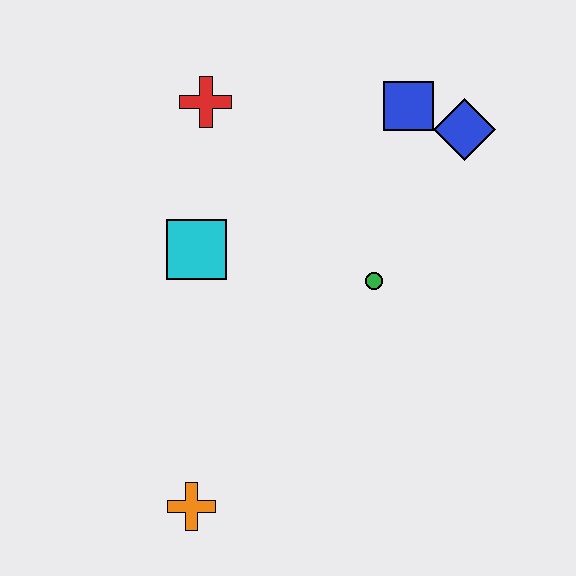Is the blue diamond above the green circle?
Yes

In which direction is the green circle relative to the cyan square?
The green circle is to the right of the cyan square.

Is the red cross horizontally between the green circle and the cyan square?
Yes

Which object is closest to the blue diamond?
The blue square is closest to the blue diamond.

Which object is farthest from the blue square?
The orange cross is farthest from the blue square.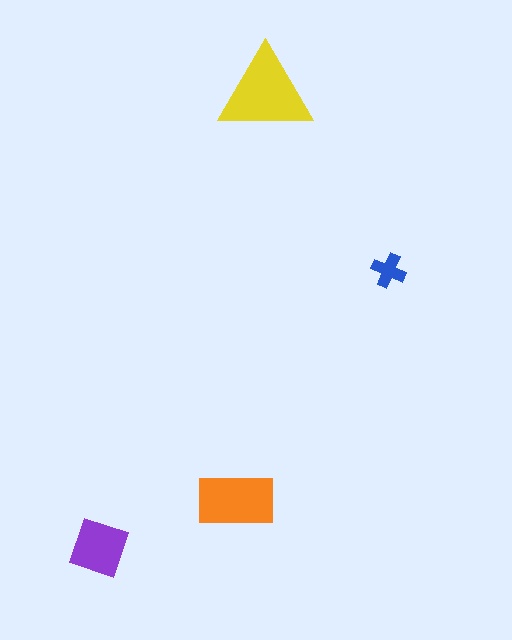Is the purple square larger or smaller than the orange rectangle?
Smaller.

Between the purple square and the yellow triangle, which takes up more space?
The yellow triangle.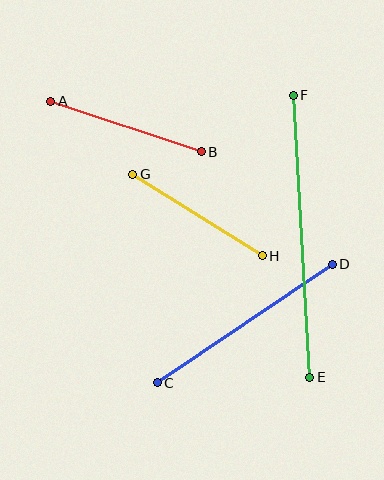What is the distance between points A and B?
The distance is approximately 159 pixels.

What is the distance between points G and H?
The distance is approximately 153 pixels.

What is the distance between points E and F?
The distance is approximately 282 pixels.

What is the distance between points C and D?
The distance is approximately 211 pixels.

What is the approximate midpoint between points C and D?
The midpoint is at approximately (245, 323) pixels.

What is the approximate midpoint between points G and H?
The midpoint is at approximately (198, 215) pixels.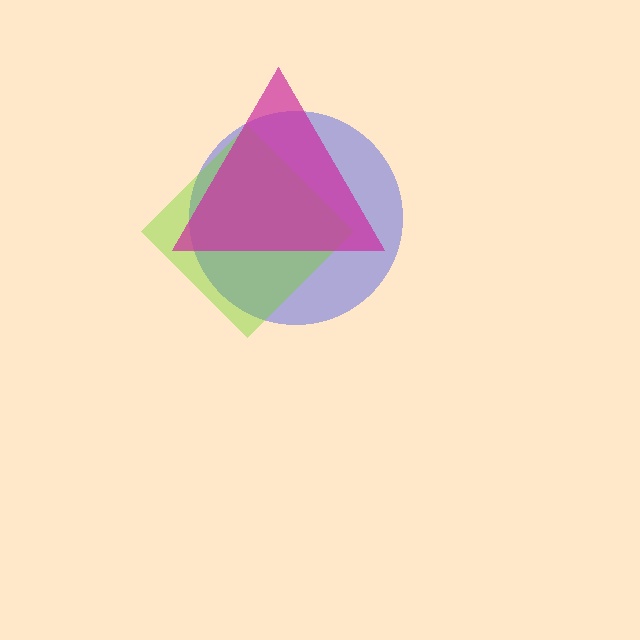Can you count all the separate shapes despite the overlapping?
Yes, there are 3 separate shapes.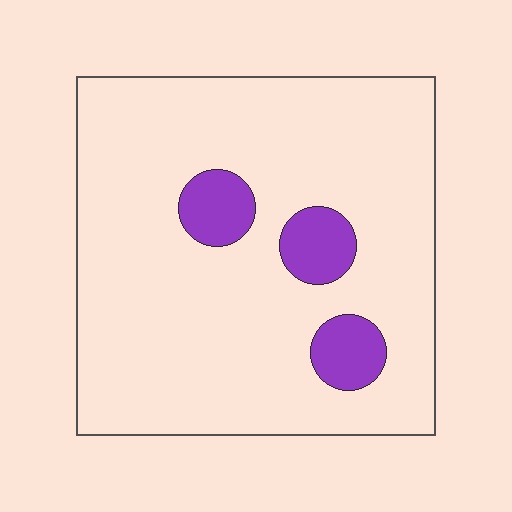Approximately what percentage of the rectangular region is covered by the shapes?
Approximately 10%.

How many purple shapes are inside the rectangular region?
3.